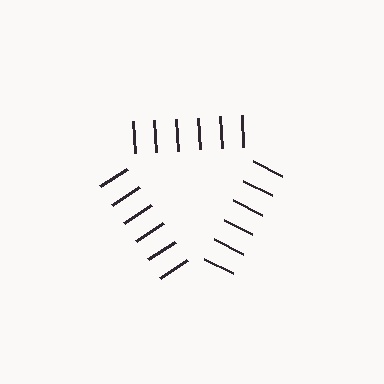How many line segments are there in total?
18 — 6 along each of the 3 edges.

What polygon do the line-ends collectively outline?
An illusory triangle — the line segments terminate on its edges but no continuous stroke is drawn.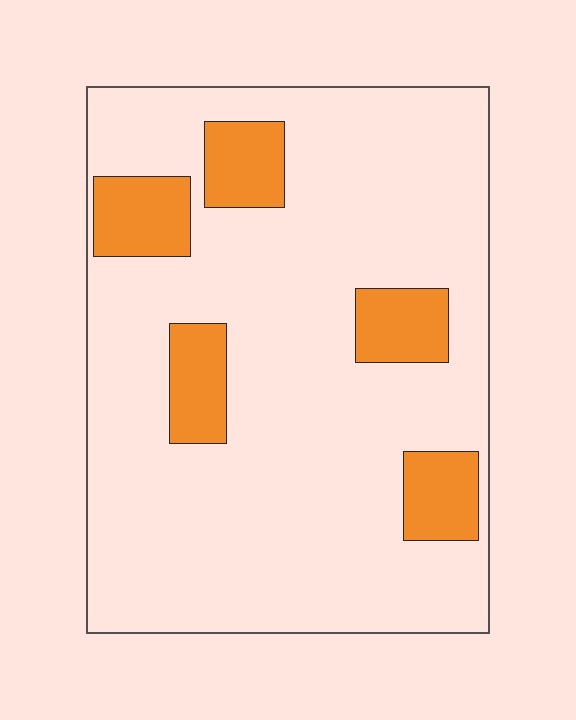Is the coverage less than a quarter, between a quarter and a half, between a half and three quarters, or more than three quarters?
Less than a quarter.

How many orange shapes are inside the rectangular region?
5.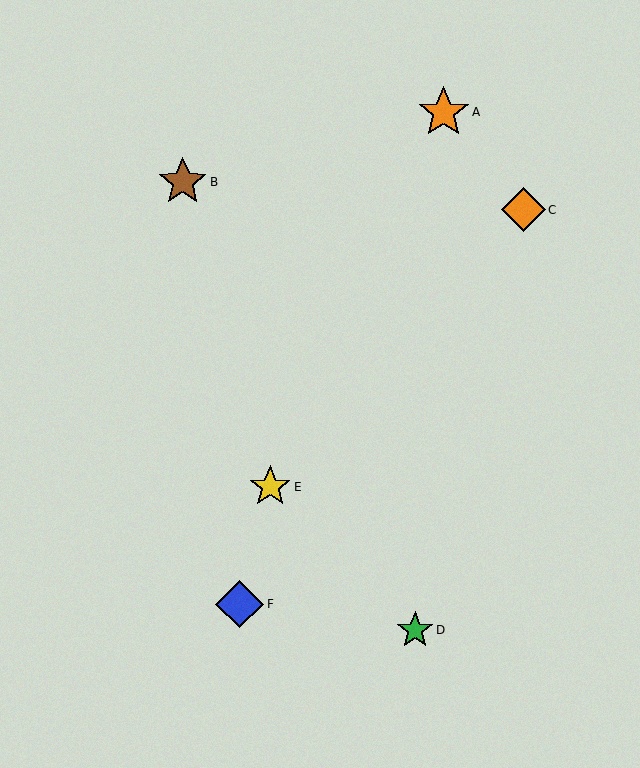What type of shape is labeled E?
Shape E is a yellow star.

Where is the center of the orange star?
The center of the orange star is at (444, 112).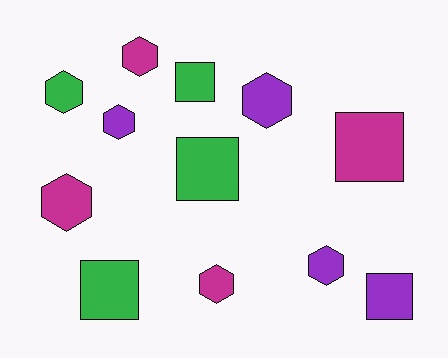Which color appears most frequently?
Green, with 4 objects.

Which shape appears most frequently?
Hexagon, with 7 objects.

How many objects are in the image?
There are 12 objects.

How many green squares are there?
There are 3 green squares.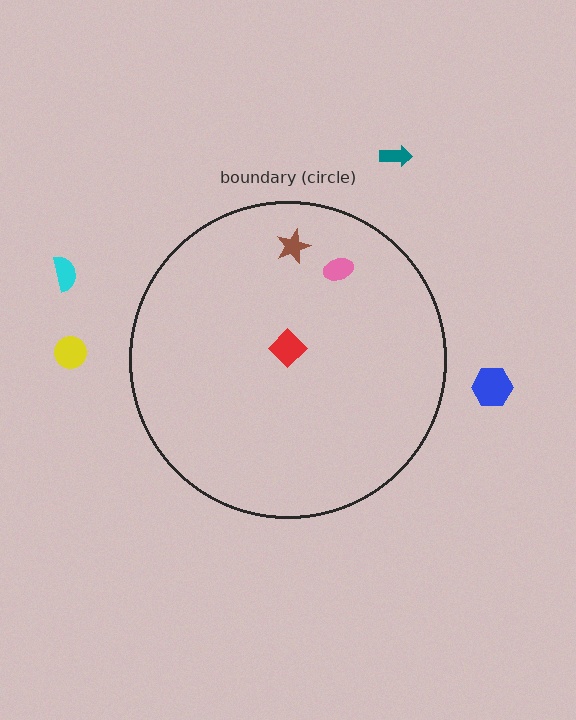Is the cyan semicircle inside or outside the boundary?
Outside.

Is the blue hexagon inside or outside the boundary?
Outside.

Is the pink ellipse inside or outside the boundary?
Inside.